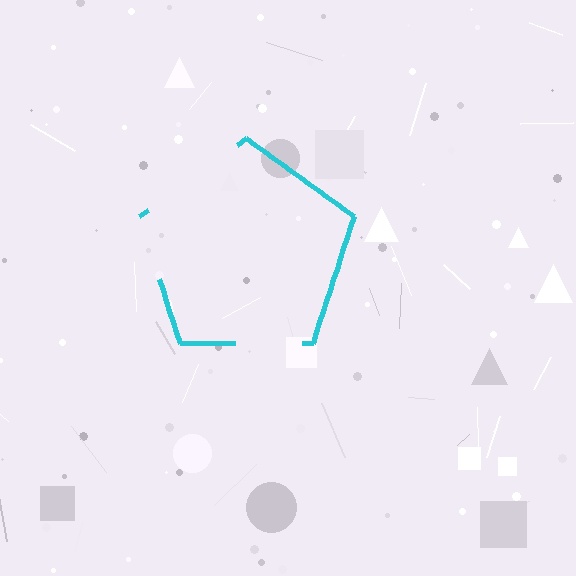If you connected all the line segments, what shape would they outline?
They would outline a pentagon.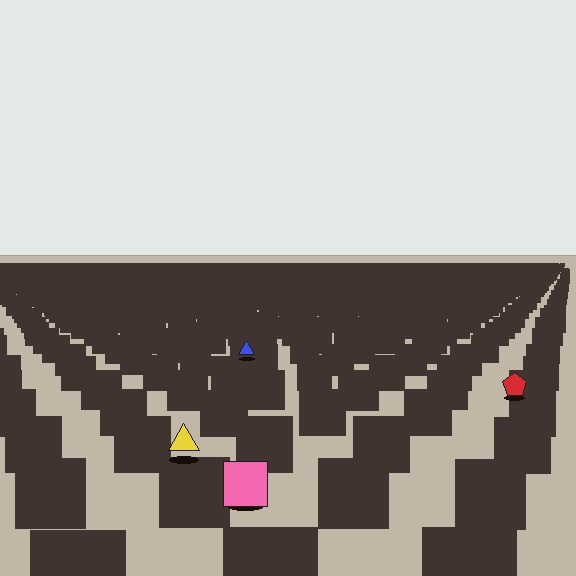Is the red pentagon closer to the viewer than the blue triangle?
Yes. The red pentagon is closer — you can tell from the texture gradient: the ground texture is coarser near it.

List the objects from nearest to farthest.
From nearest to farthest: the pink square, the yellow triangle, the red pentagon, the blue triangle.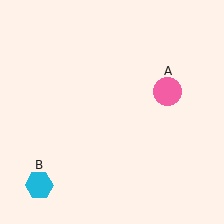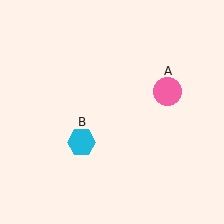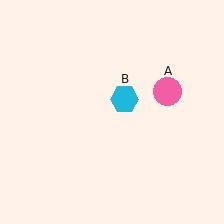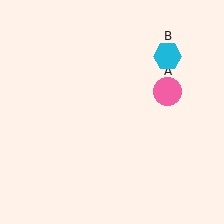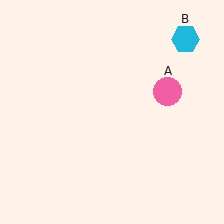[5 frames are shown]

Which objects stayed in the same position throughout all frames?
Pink circle (object A) remained stationary.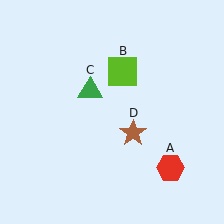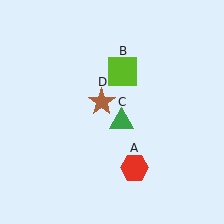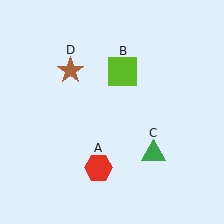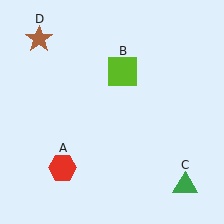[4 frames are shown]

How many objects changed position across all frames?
3 objects changed position: red hexagon (object A), green triangle (object C), brown star (object D).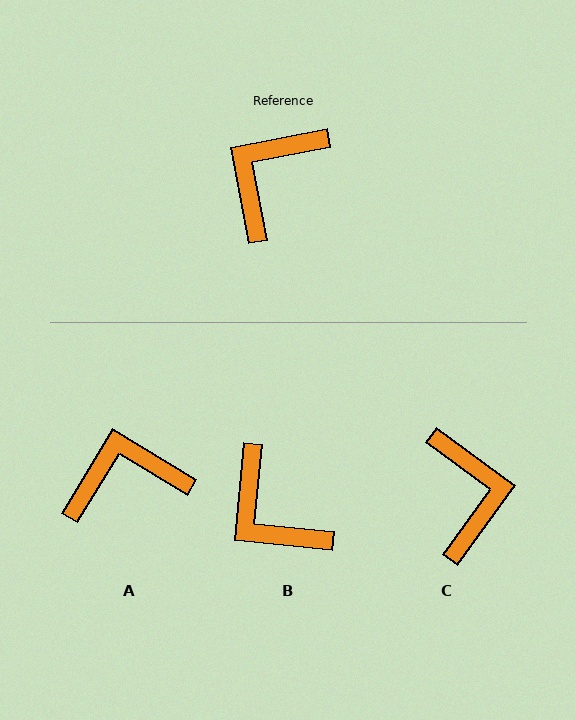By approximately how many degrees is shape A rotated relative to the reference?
Approximately 42 degrees clockwise.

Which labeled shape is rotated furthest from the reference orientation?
C, about 137 degrees away.